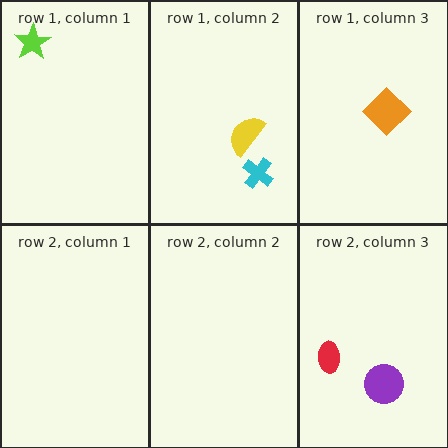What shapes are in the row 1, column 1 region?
The lime star.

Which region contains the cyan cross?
The row 1, column 2 region.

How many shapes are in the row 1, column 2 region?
2.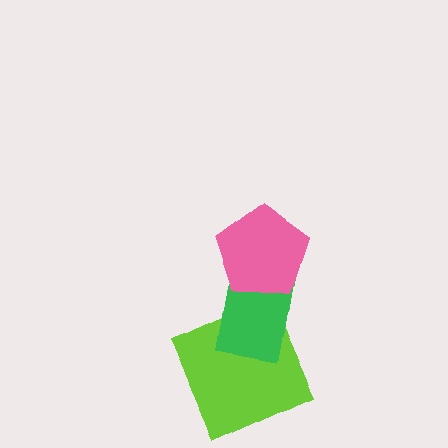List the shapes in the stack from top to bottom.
From top to bottom: the pink pentagon, the green rectangle, the lime square.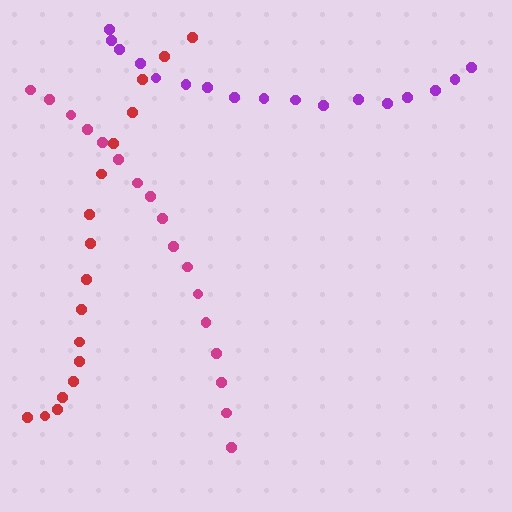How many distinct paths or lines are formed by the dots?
There are 3 distinct paths.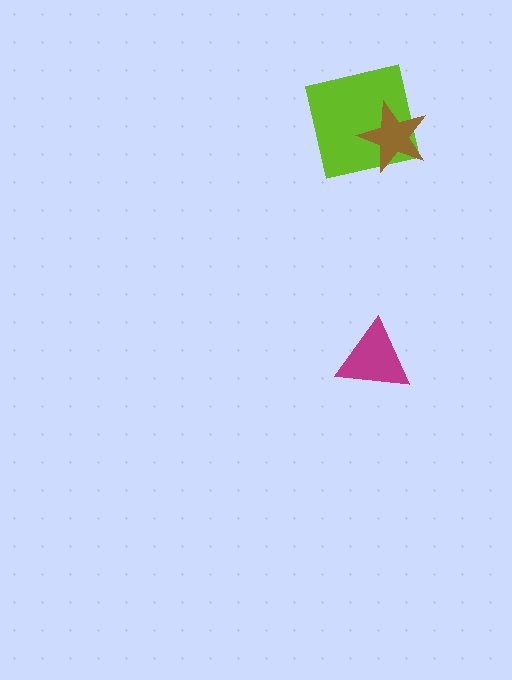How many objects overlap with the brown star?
1 object overlaps with the brown star.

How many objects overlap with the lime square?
1 object overlaps with the lime square.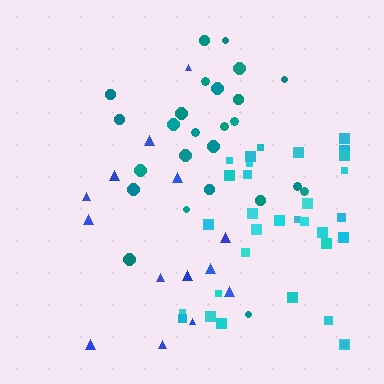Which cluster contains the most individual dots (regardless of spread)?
Cyan (32).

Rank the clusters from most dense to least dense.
teal, cyan, blue.